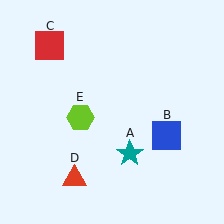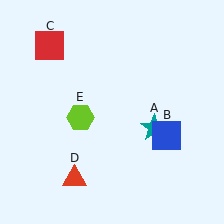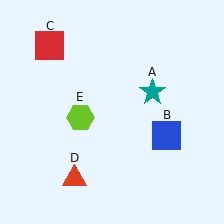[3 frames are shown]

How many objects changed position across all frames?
1 object changed position: teal star (object A).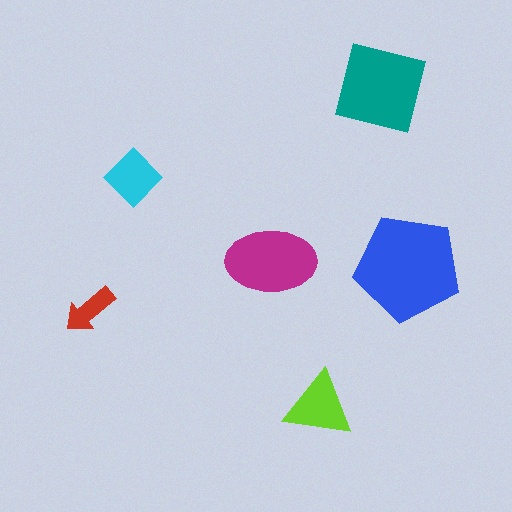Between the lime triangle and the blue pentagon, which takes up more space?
The blue pentagon.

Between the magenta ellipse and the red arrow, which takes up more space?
The magenta ellipse.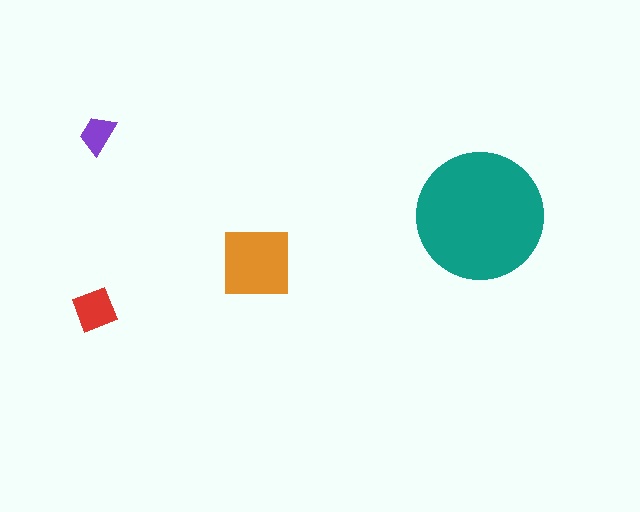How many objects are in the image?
There are 4 objects in the image.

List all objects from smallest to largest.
The purple trapezoid, the red diamond, the orange square, the teal circle.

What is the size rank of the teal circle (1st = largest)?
1st.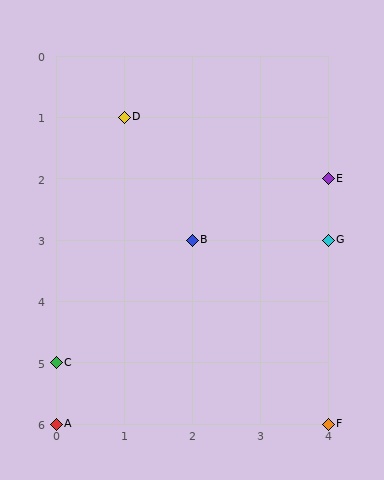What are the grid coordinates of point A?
Point A is at grid coordinates (0, 6).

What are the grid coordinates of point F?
Point F is at grid coordinates (4, 6).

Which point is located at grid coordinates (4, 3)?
Point G is at (4, 3).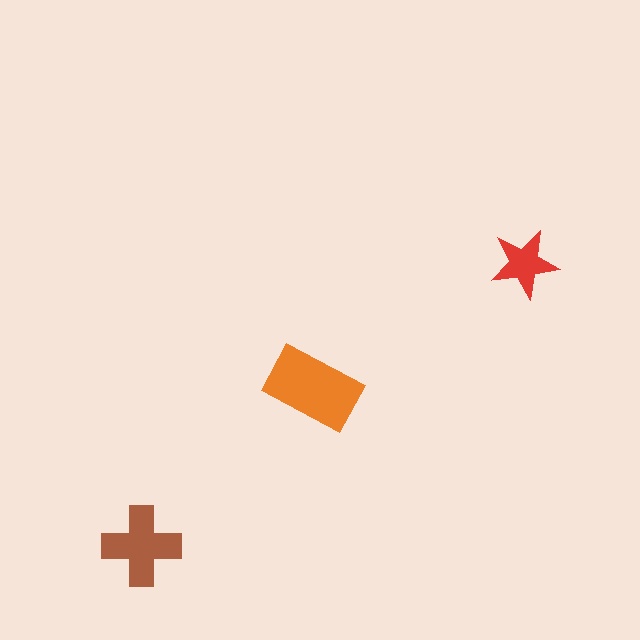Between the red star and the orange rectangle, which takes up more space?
The orange rectangle.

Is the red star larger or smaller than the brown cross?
Smaller.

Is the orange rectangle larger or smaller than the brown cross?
Larger.